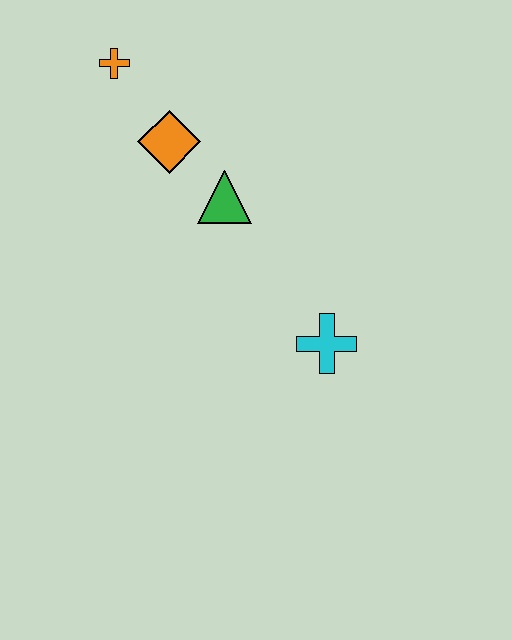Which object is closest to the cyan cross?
The green triangle is closest to the cyan cross.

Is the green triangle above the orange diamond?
No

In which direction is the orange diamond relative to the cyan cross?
The orange diamond is above the cyan cross.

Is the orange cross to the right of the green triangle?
No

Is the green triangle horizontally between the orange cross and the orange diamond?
No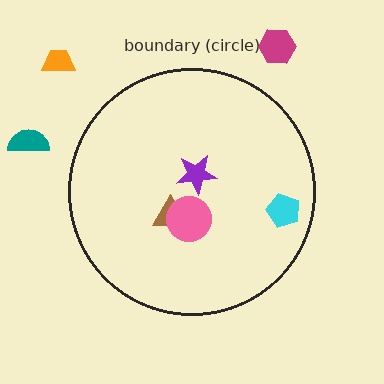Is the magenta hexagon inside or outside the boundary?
Outside.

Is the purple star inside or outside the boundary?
Inside.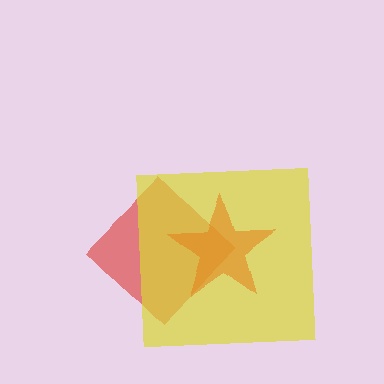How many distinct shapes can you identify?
There are 3 distinct shapes: a red diamond, a yellow square, an orange star.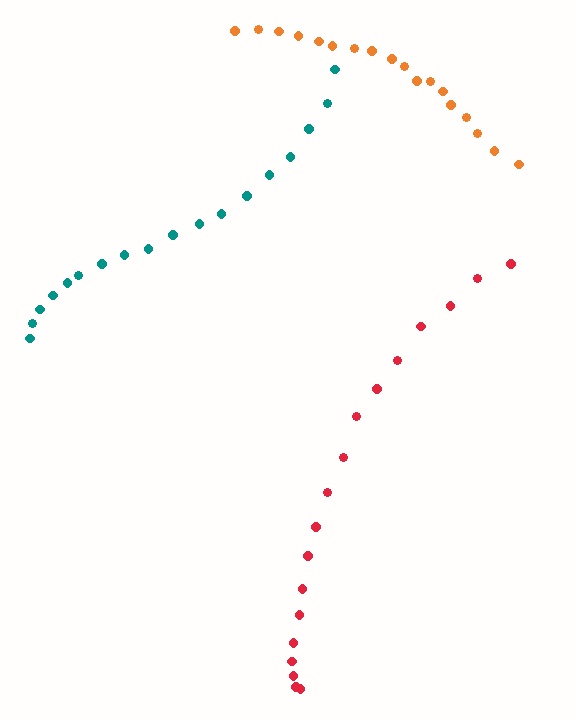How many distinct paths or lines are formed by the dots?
There are 3 distinct paths.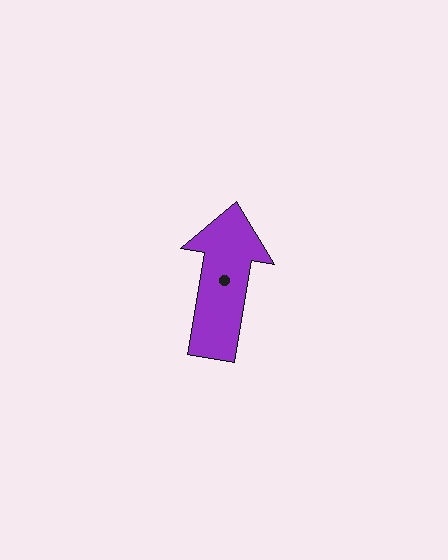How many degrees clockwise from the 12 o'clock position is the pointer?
Approximately 9 degrees.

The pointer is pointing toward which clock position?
Roughly 12 o'clock.